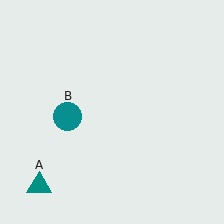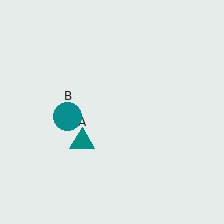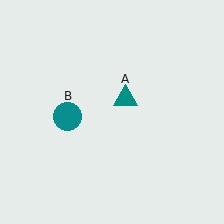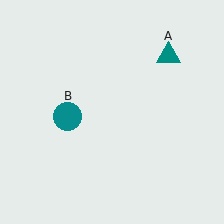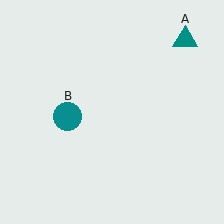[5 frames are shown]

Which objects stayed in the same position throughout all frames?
Teal circle (object B) remained stationary.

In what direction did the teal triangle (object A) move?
The teal triangle (object A) moved up and to the right.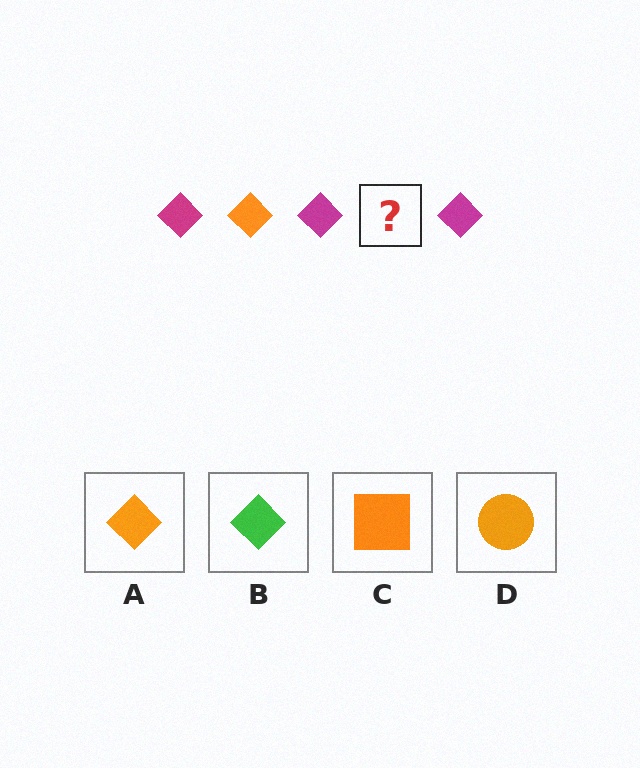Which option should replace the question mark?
Option A.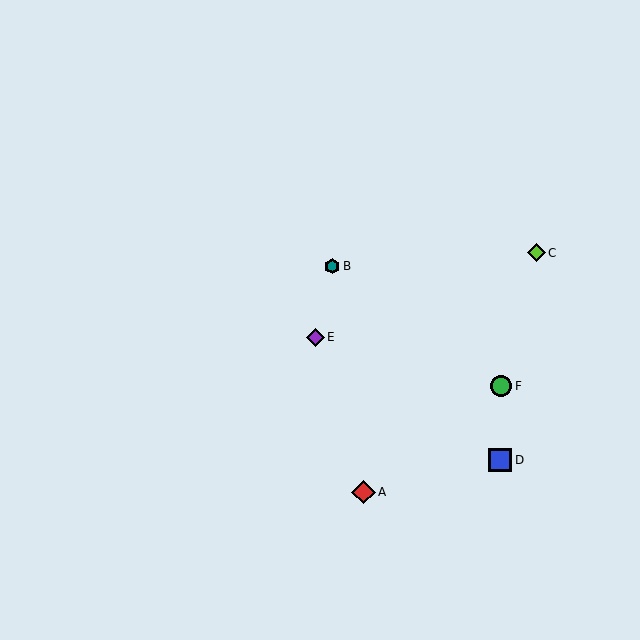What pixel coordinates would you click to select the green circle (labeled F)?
Click at (501, 386) to select the green circle F.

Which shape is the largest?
The red diamond (labeled A) is the largest.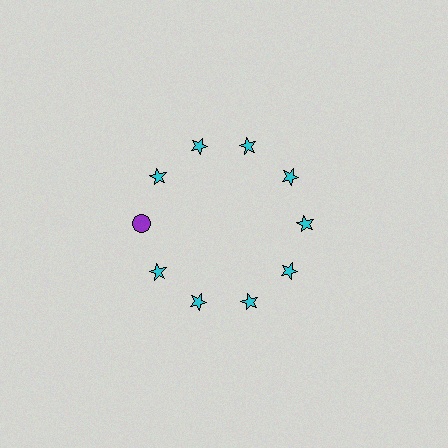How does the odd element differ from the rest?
It differs in both color (purple instead of cyan) and shape (circle instead of star).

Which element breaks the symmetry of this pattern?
The purple circle at roughly the 9 o'clock position breaks the symmetry. All other shapes are cyan stars.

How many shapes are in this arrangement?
There are 10 shapes arranged in a ring pattern.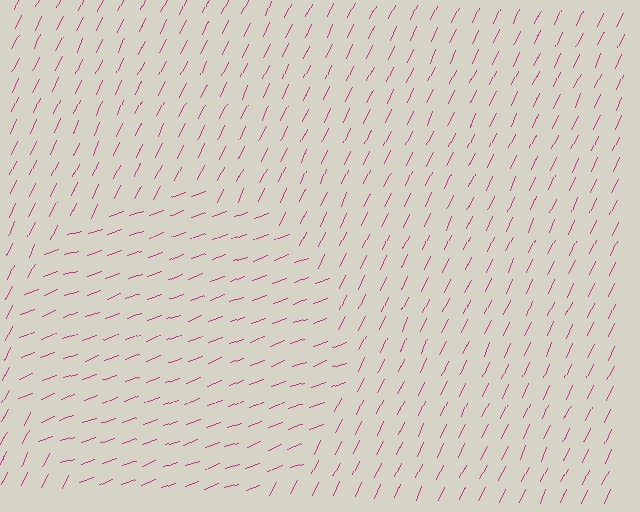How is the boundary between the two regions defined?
The boundary is defined purely by a change in line orientation (approximately 45 degrees difference). All lines are the same color and thickness.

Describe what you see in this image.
The image is filled with small magenta line segments. A circle region in the image has lines oriented differently from the surrounding lines, creating a visible texture boundary.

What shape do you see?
I see a circle.